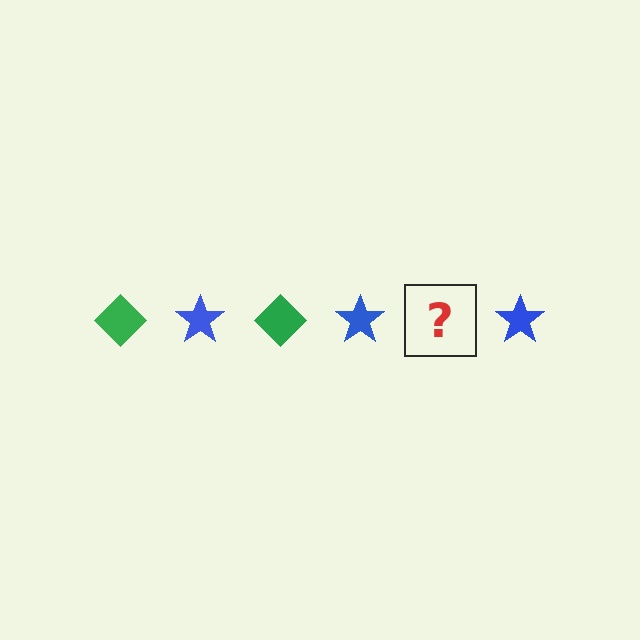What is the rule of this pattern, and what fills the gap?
The rule is that the pattern alternates between green diamond and blue star. The gap should be filled with a green diamond.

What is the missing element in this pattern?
The missing element is a green diamond.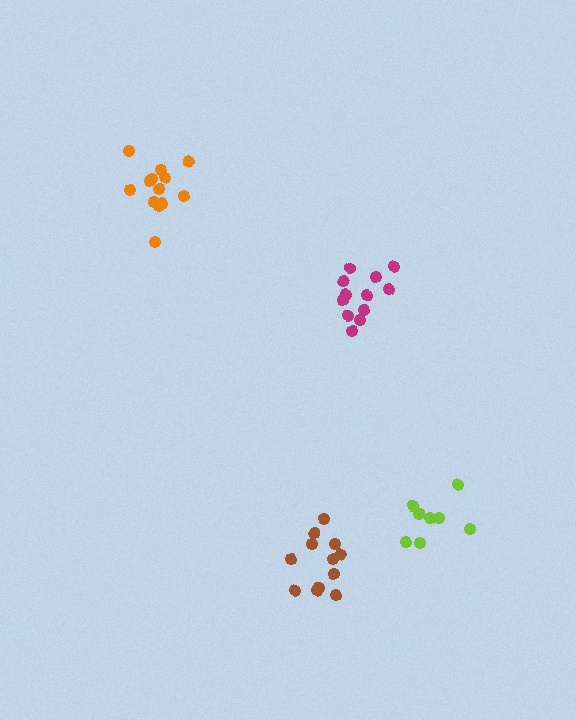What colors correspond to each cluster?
The clusters are colored: orange, magenta, lime, brown.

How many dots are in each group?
Group 1: 13 dots, Group 2: 12 dots, Group 3: 8 dots, Group 4: 12 dots (45 total).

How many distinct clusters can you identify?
There are 4 distinct clusters.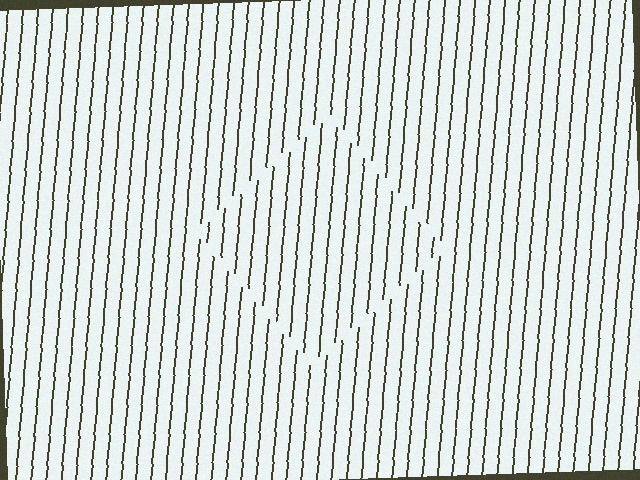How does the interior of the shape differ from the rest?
The interior of the shape contains the same grating, shifted by half a period — the contour is defined by the phase discontinuity where line-ends from the inner and outer gratings abut.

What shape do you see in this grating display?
An illusory square. The interior of the shape contains the same grating, shifted by half a period — the contour is defined by the phase discontinuity where line-ends from the inner and outer gratings abut.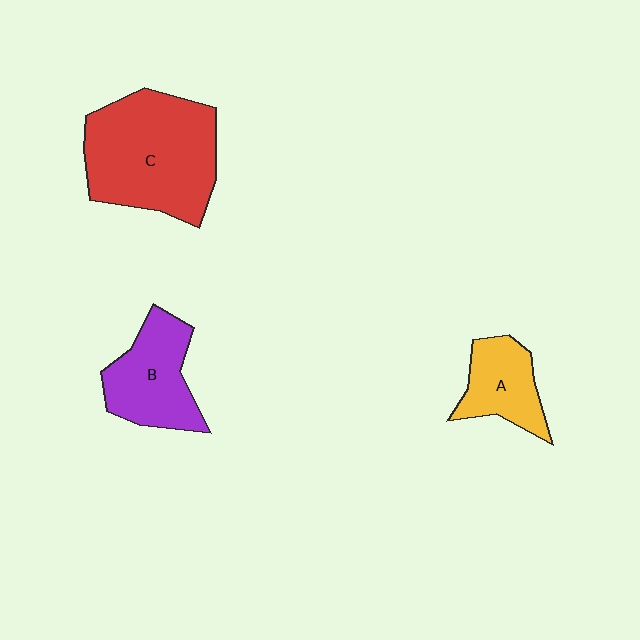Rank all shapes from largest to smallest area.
From largest to smallest: C (red), B (purple), A (yellow).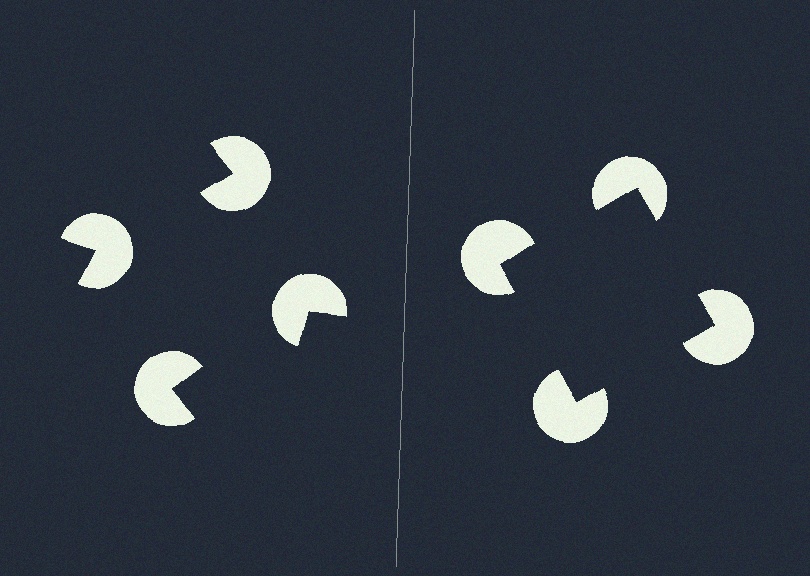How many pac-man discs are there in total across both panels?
8 — 4 on each side.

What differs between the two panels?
The pac-man discs are positioned identically on both sides; only the wedge orientations differ. On the right they align to a square; on the left they are misaligned.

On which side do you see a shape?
An illusory square appears on the right side. On the left side the wedge cuts are rotated, so no coherent shape forms.